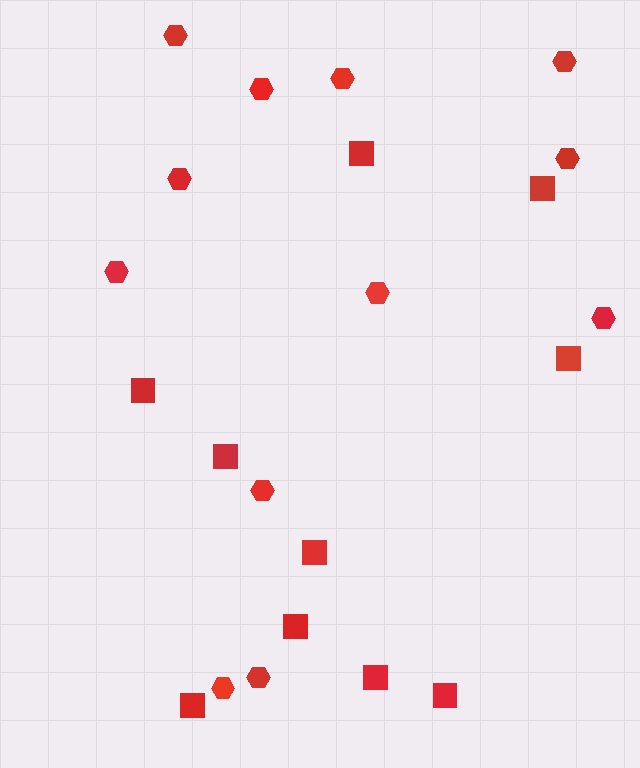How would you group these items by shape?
There are 2 groups: one group of hexagons (12) and one group of squares (10).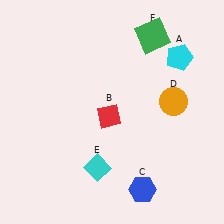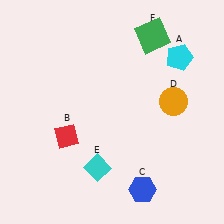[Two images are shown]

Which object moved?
The red diamond (B) moved left.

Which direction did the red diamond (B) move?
The red diamond (B) moved left.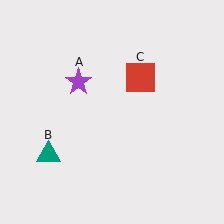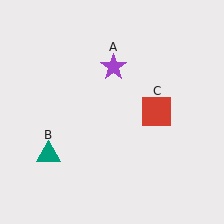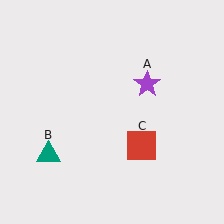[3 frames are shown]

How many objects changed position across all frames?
2 objects changed position: purple star (object A), red square (object C).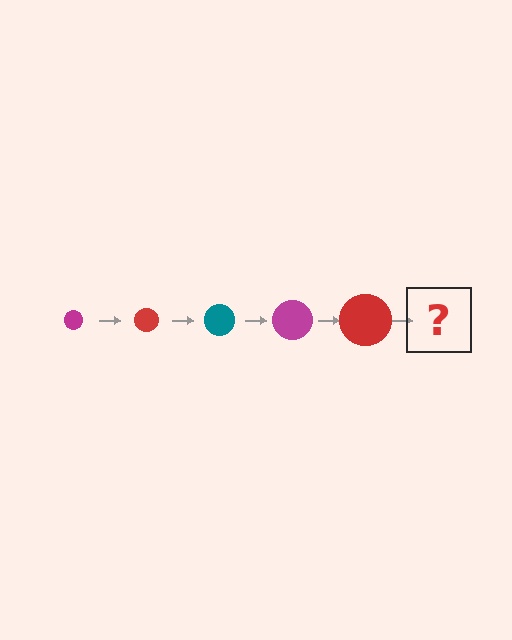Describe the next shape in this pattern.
It should be a teal circle, larger than the previous one.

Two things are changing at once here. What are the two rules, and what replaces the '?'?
The two rules are that the circle grows larger each step and the color cycles through magenta, red, and teal. The '?' should be a teal circle, larger than the previous one.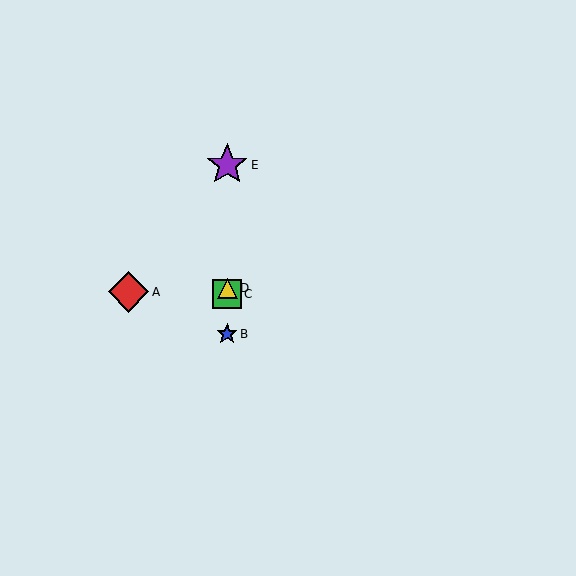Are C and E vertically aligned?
Yes, both are at x≈227.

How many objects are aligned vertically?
4 objects (B, C, D, E) are aligned vertically.